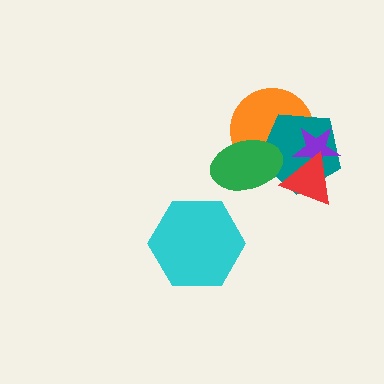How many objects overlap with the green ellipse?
2 objects overlap with the green ellipse.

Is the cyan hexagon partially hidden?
No, no other shape covers it.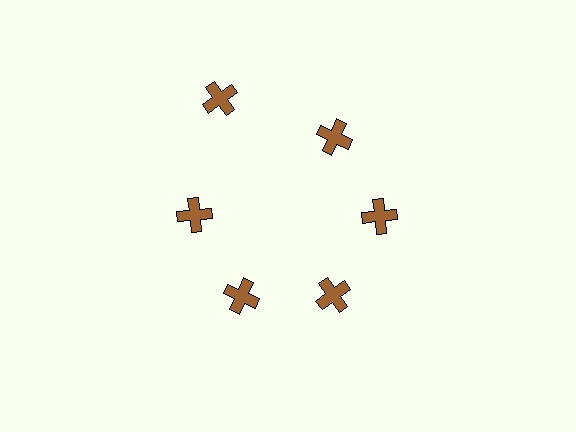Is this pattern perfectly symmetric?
No. The 6 brown crosses are arranged in a ring, but one element near the 11 o'clock position is pushed outward from the center, breaking the 6-fold rotational symmetry.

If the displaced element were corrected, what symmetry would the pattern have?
It would have 6-fold rotational symmetry — the pattern would map onto itself every 60 degrees.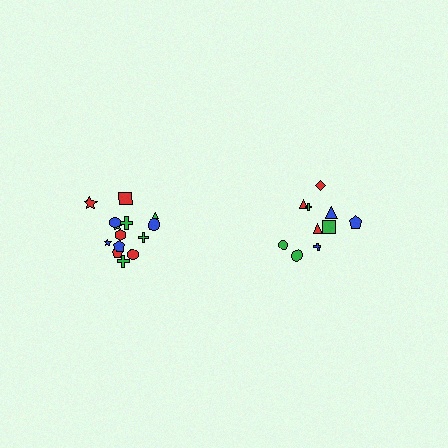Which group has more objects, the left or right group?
The left group.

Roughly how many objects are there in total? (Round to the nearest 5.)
Roughly 25 objects in total.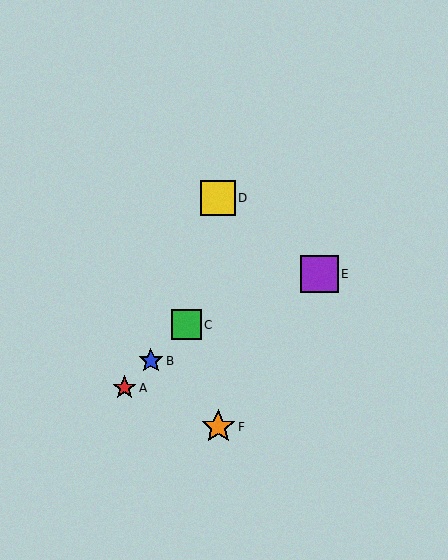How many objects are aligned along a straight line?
3 objects (A, B, C) are aligned along a straight line.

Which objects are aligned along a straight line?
Objects A, B, C are aligned along a straight line.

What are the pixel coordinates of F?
Object F is at (218, 427).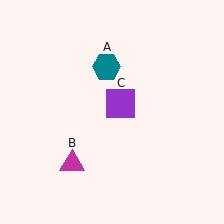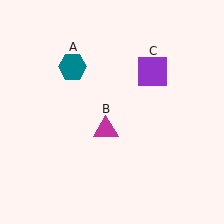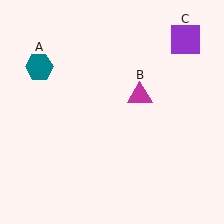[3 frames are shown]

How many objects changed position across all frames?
3 objects changed position: teal hexagon (object A), magenta triangle (object B), purple square (object C).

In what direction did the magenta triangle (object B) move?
The magenta triangle (object B) moved up and to the right.